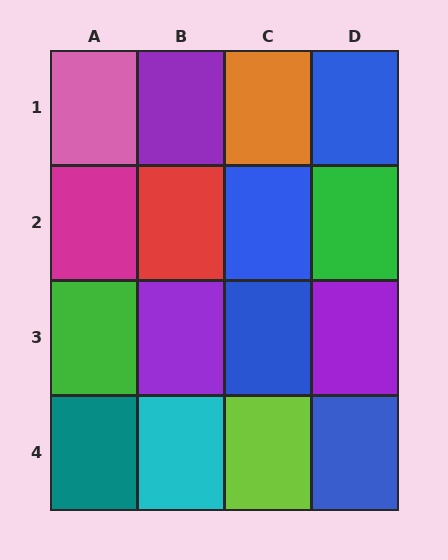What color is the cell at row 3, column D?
Purple.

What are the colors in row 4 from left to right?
Teal, cyan, lime, blue.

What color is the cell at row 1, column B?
Purple.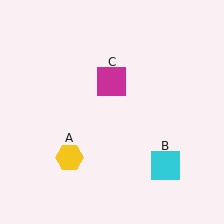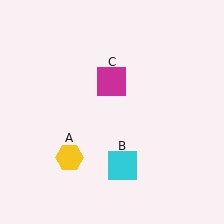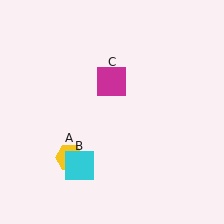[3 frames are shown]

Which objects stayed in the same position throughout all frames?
Yellow hexagon (object A) and magenta square (object C) remained stationary.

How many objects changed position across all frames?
1 object changed position: cyan square (object B).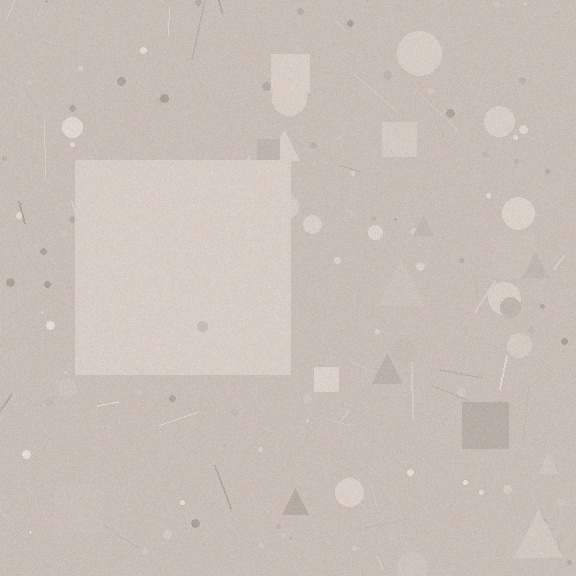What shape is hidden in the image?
A square is hidden in the image.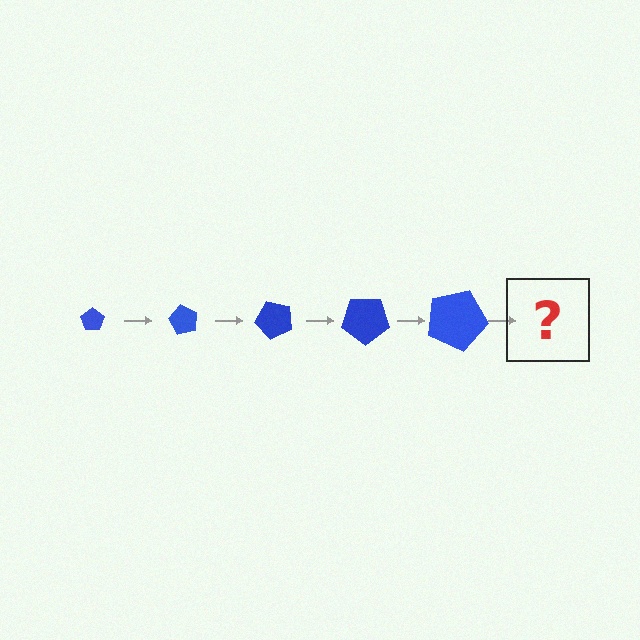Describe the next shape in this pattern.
It should be a pentagon, larger than the previous one and rotated 300 degrees from the start.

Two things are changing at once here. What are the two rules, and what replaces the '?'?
The two rules are that the pentagon grows larger each step and it rotates 60 degrees each step. The '?' should be a pentagon, larger than the previous one and rotated 300 degrees from the start.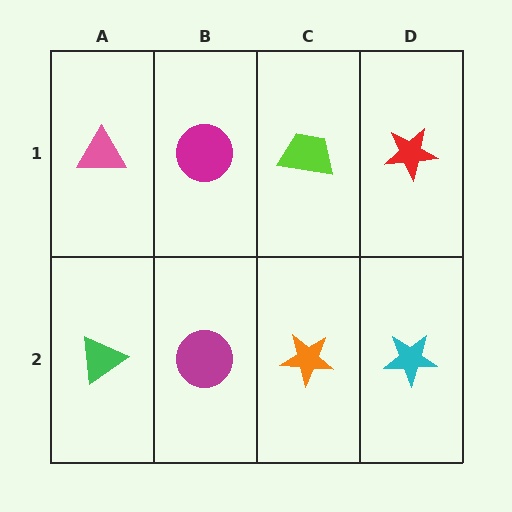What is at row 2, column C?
An orange star.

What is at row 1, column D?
A red star.